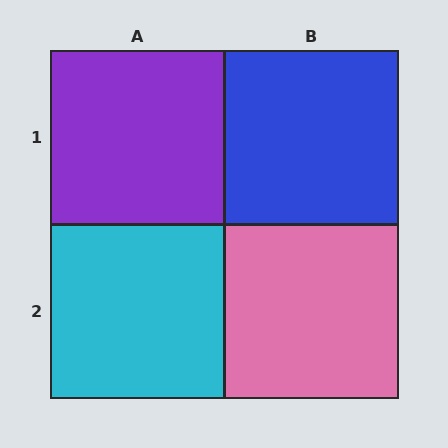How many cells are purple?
1 cell is purple.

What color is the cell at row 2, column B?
Pink.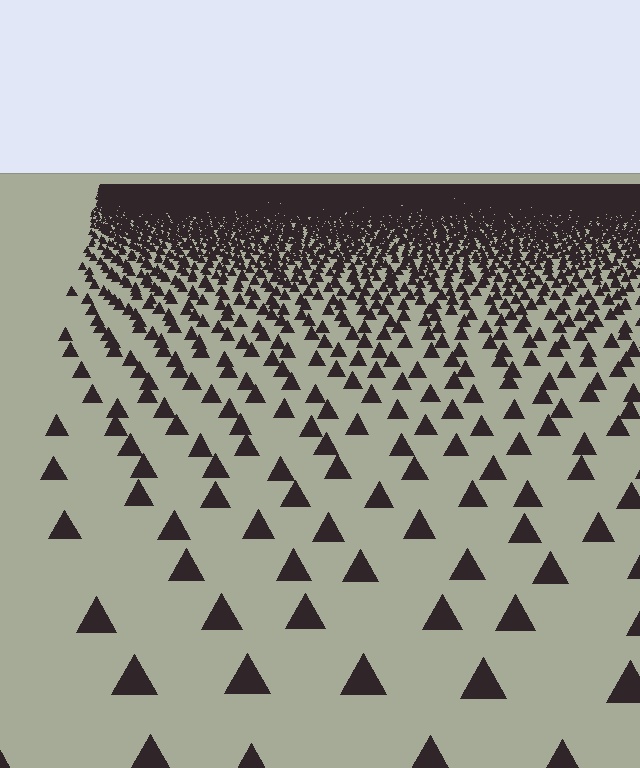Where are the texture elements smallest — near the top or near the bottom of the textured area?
Near the top.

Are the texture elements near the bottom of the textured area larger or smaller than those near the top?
Larger. Near the bottom, elements are closer to the viewer and appear at a bigger on-screen size.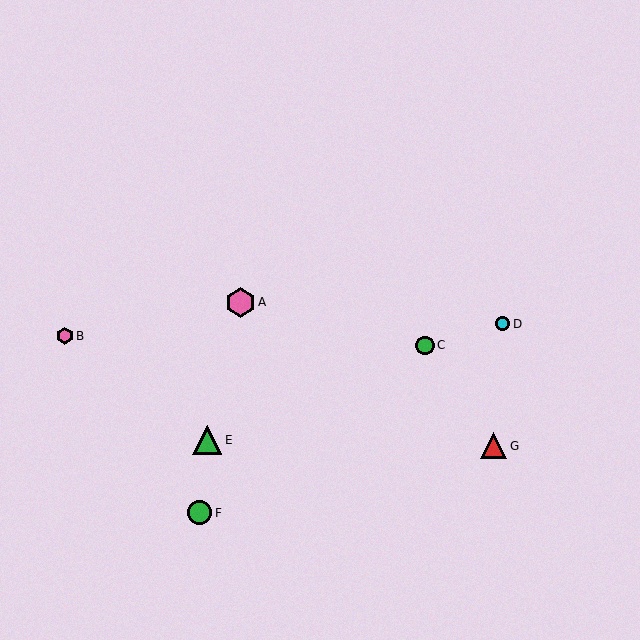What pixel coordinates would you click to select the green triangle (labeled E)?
Click at (207, 440) to select the green triangle E.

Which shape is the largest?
The pink hexagon (labeled A) is the largest.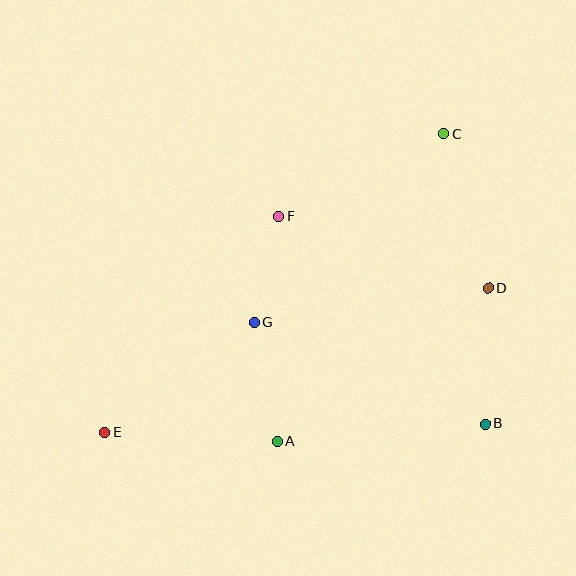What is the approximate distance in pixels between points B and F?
The distance between B and F is approximately 293 pixels.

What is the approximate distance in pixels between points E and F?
The distance between E and F is approximately 277 pixels.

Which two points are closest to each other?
Points F and G are closest to each other.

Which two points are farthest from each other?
Points C and E are farthest from each other.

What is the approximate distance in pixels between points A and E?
The distance between A and E is approximately 173 pixels.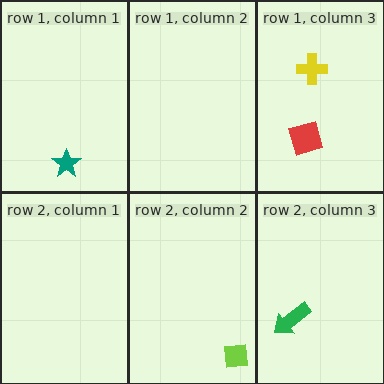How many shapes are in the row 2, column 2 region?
1.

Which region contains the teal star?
The row 1, column 1 region.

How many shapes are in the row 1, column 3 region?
2.